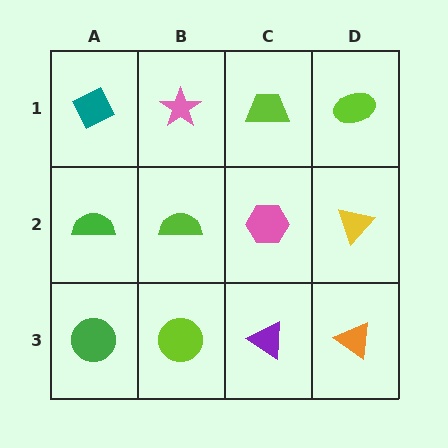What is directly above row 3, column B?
A lime semicircle.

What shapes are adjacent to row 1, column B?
A lime semicircle (row 2, column B), a teal diamond (row 1, column A), a lime trapezoid (row 1, column C).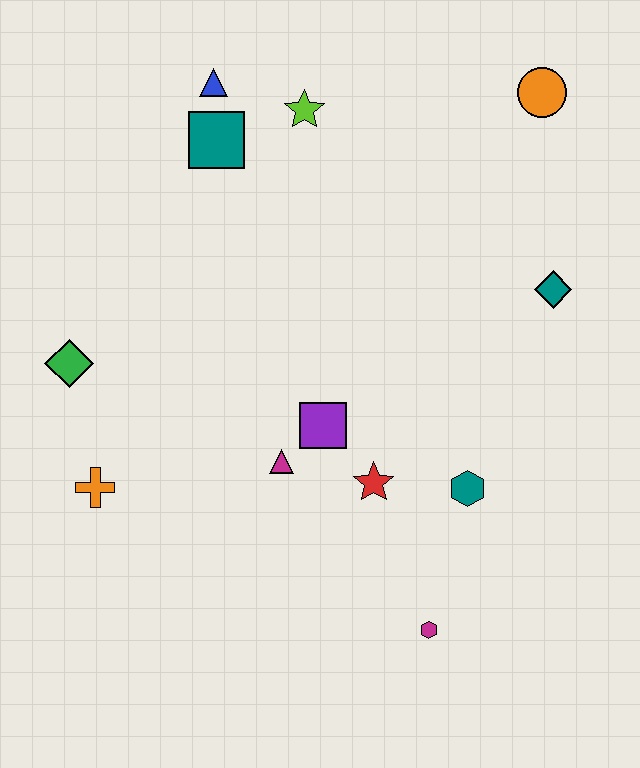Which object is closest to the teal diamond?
The orange circle is closest to the teal diamond.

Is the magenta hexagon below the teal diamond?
Yes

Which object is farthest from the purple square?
The orange circle is farthest from the purple square.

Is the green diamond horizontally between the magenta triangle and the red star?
No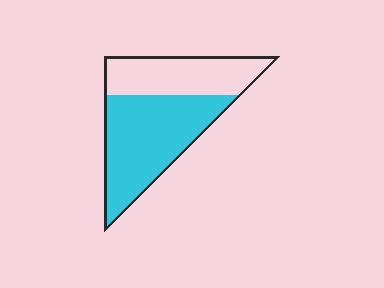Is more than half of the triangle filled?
Yes.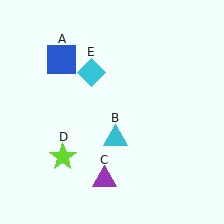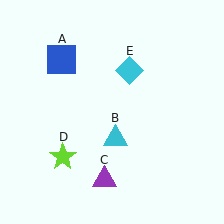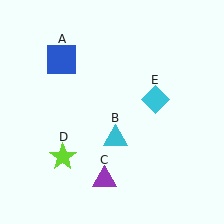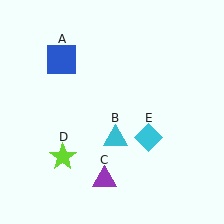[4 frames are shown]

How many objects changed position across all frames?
1 object changed position: cyan diamond (object E).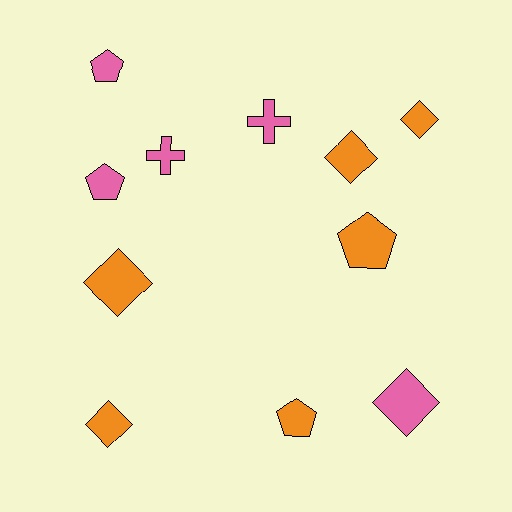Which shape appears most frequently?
Diamond, with 5 objects.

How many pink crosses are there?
There are 2 pink crosses.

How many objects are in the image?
There are 11 objects.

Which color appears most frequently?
Orange, with 6 objects.